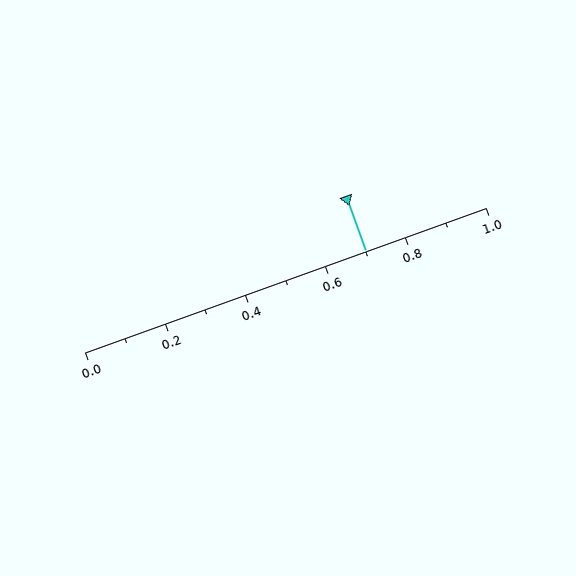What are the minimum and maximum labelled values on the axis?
The axis runs from 0.0 to 1.0.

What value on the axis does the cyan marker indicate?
The marker indicates approximately 0.7.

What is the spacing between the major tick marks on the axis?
The major ticks are spaced 0.2 apart.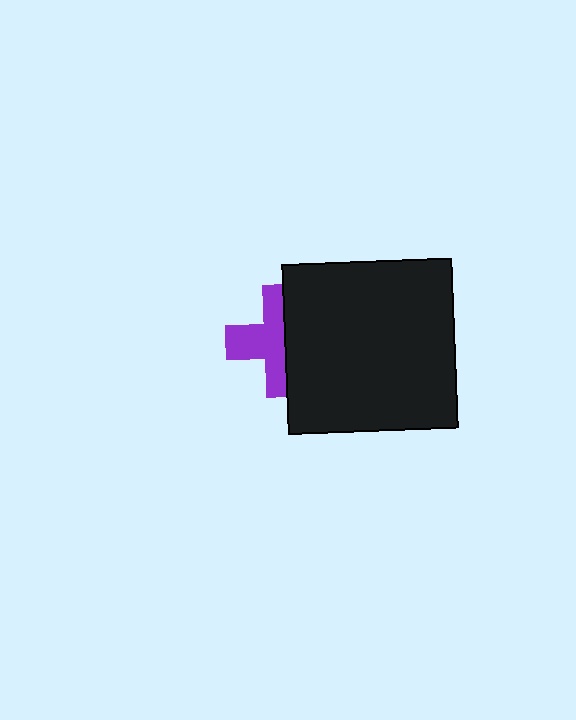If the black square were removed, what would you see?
You would see the complete purple cross.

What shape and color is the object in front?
The object in front is a black square.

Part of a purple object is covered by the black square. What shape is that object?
It is a cross.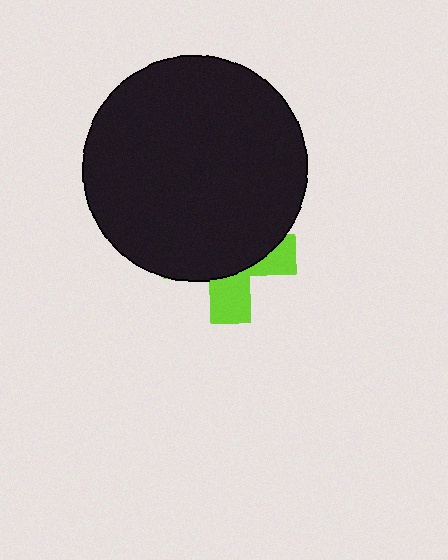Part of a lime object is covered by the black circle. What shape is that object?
It is a cross.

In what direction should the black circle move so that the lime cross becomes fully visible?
The black circle should move up. That is the shortest direction to clear the overlap and leave the lime cross fully visible.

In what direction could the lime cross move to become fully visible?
The lime cross could move down. That would shift it out from behind the black circle entirely.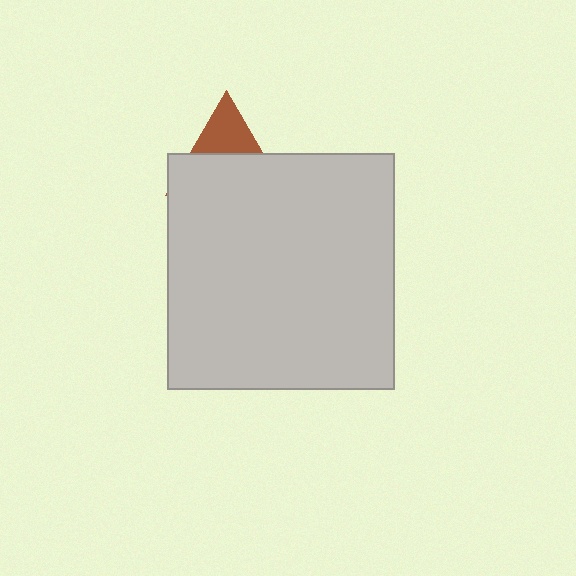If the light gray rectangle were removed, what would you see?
You would see the complete brown triangle.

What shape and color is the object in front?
The object in front is a light gray rectangle.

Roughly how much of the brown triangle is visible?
A small part of it is visible (roughly 36%).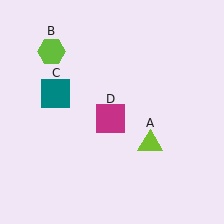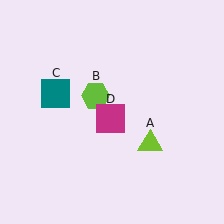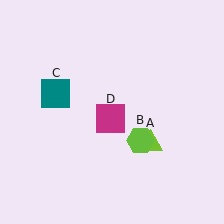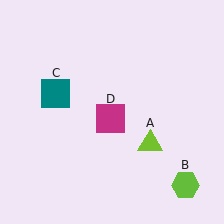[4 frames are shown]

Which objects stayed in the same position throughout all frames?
Lime triangle (object A) and teal square (object C) and magenta square (object D) remained stationary.